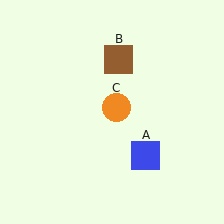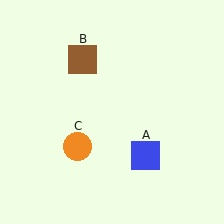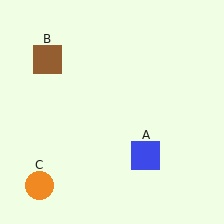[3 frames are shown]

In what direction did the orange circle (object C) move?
The orange circle (object C) moved down and to the left.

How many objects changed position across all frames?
2 objects changed position: brown square (object B), orange circle (object C).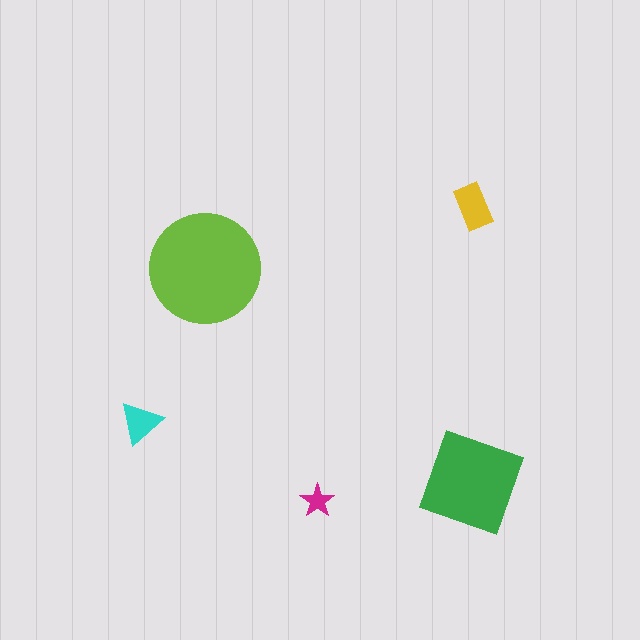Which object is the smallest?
The magenta star.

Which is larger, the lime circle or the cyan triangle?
The lime circle.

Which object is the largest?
The lime circle.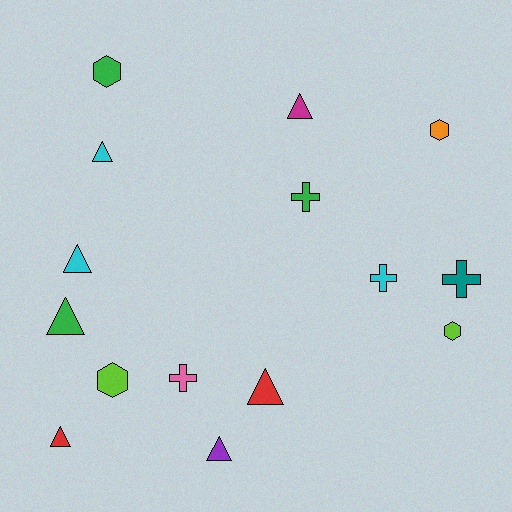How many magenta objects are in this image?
There is 1 magenta object.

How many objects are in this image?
There are 15 objects.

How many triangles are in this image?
There are 7 triangles.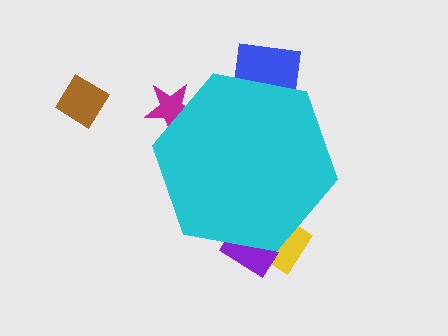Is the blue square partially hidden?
Yes, the blue square is partially hidden behind the cyan hexagon.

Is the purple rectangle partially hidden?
Yes, the purple rectangle is partially hidden behind the cyan hexagon.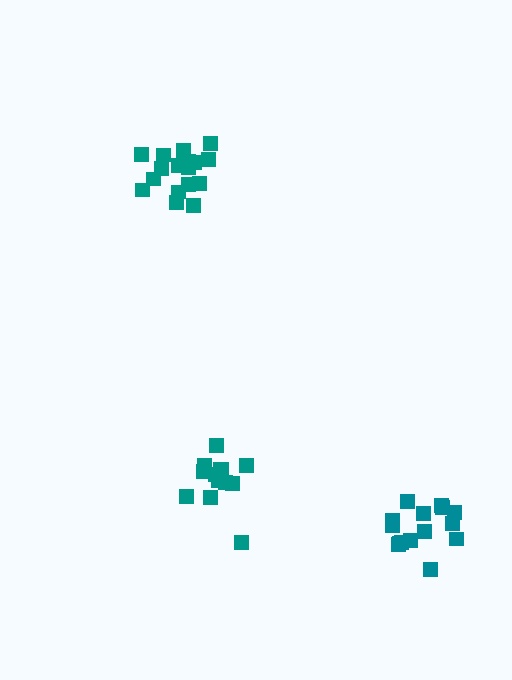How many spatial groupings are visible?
There are 3 spatial groupings.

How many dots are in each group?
Group 1: 13 dots, Group 2: 17 dots, Group 3: 15 dots (45 total).